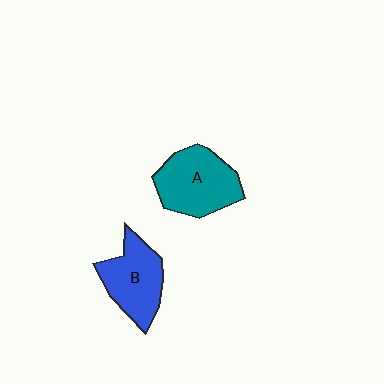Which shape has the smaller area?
Shape B (blue).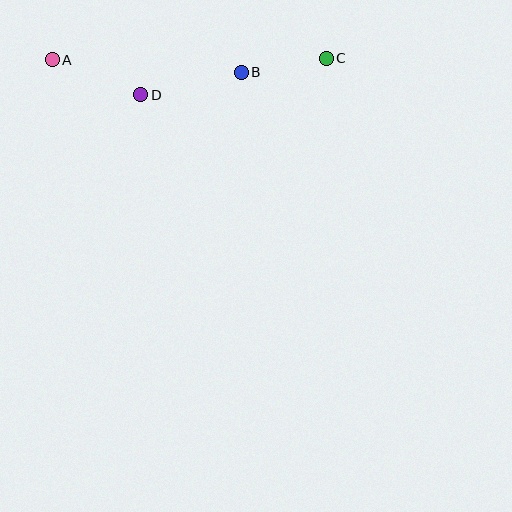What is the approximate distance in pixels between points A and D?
The distance between A and D is approximately 95 pixels.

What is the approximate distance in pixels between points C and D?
The distance between C and D is approximately 189 pixels.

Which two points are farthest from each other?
Points A and C are farthest from each other.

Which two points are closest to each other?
Points B and C are closest to each other.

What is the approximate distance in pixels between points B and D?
The distance between B and D is approximately 103 pixels.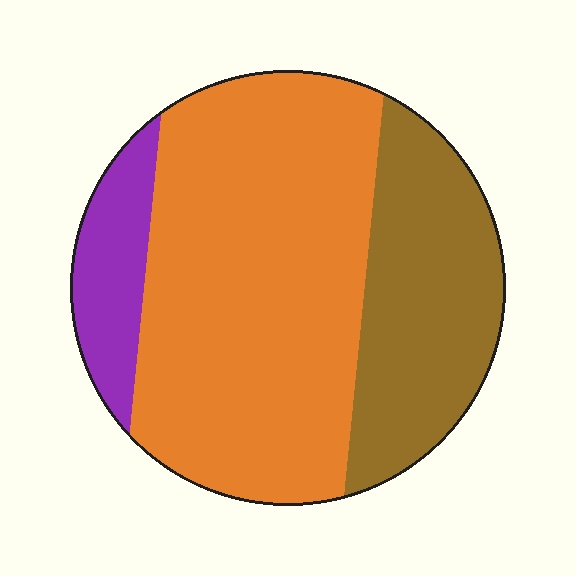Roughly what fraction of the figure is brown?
Brown takes up about one quarter (1/4) of the figure.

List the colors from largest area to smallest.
From largest to smallest: orange, brown, purple.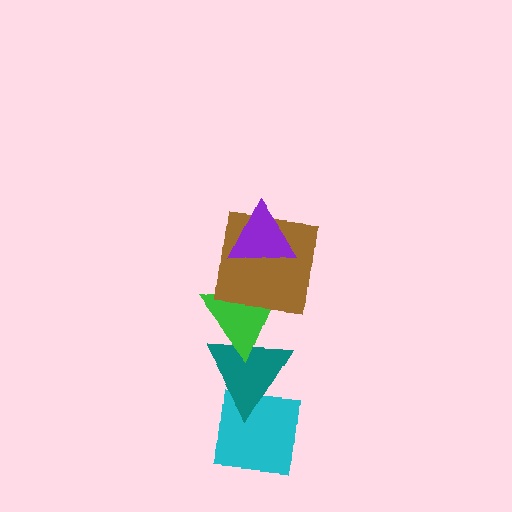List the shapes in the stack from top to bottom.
From top to bottom: the purple triangle, the brown square, the green triangle, the teal triangle, the cyan square.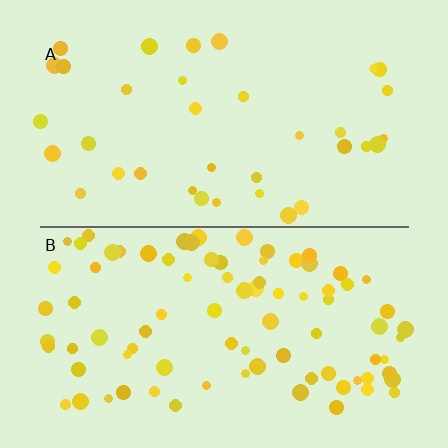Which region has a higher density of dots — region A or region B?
B (the bottom).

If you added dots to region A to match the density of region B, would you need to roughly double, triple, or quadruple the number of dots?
Approximately double.